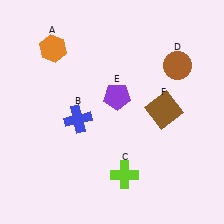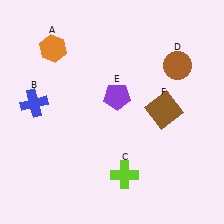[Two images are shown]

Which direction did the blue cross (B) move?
The blue cross (B) moved left.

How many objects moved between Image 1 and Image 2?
1 object moved between the two images.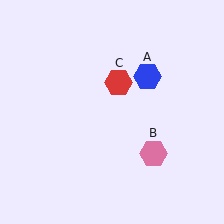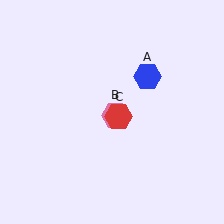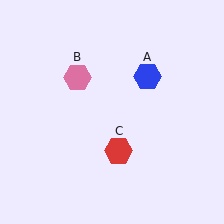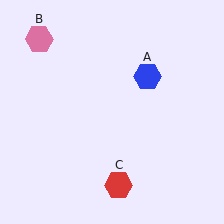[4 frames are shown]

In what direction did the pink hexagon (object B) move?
The pink hexagon (object B) moved up and to the left.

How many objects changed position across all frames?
2 objects changed position: pink hexagon (object B), red hexagon (object C).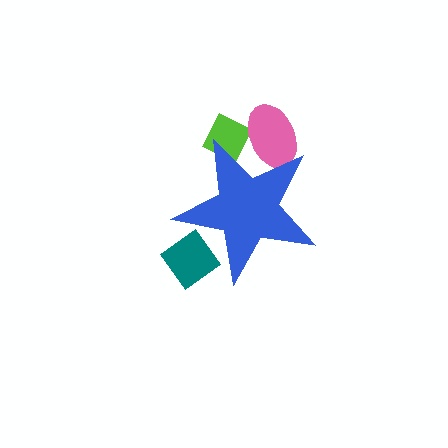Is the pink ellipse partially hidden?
Yes, the pink ellipse is partially hidden behind the blue star.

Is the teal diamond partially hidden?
Yes, the teal diamond is partially hidden behind the blue star.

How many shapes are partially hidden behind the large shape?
3 shapes are partially hidden.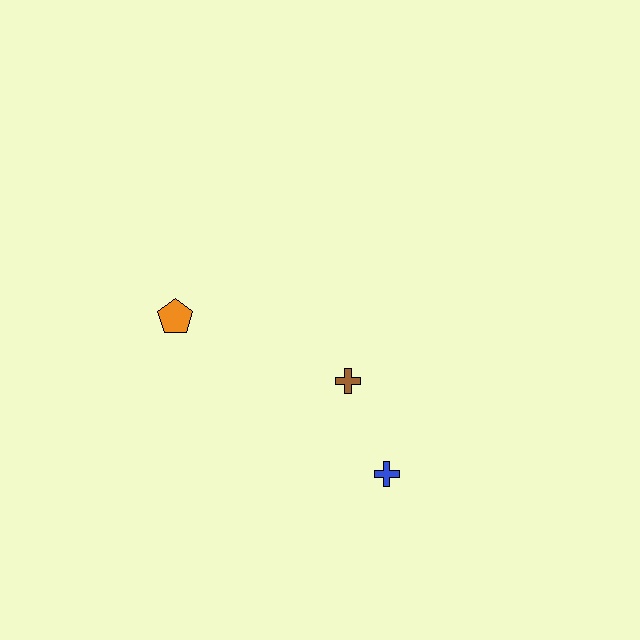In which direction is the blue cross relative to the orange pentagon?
The blue cross is to the right of the orange pentagon.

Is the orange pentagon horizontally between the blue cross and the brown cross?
No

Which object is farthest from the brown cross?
The orange pentagon is farthest from the brown cross.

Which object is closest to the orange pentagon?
The brown cross is closest to the orange pentagon.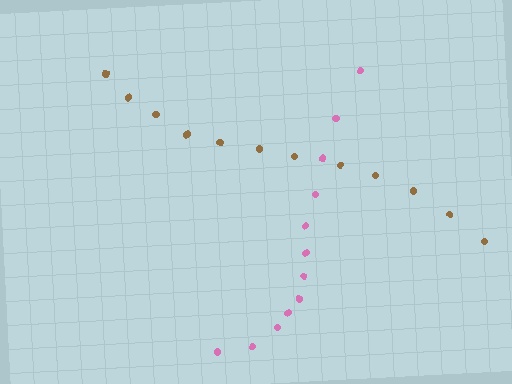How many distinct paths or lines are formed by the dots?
There are 2 distinct paths.